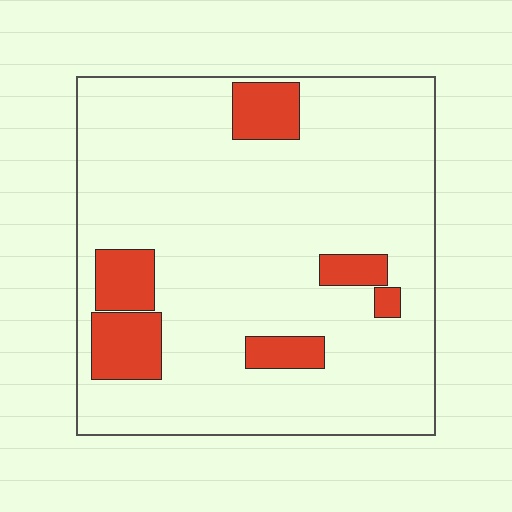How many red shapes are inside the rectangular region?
6.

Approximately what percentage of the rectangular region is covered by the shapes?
Approximately 15%.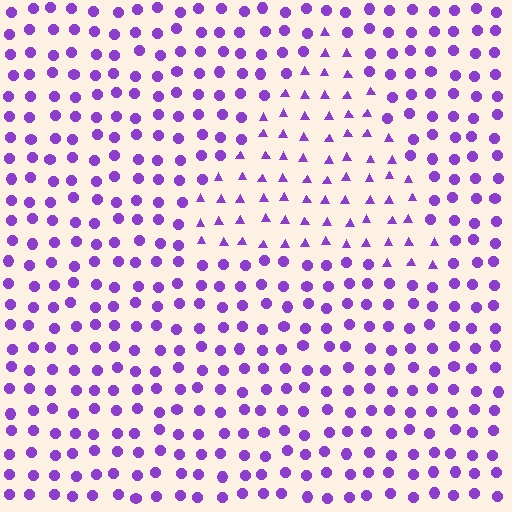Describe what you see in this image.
The image is filled with small purple elements arranged in a uniform grid. A triangle-shaped region contains triangles, while the surrounding area contains circles. The boundary is defined purely by the change in element shape.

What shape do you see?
I see a triangle.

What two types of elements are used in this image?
The image uses triangles inside the triangle region and circles outside it.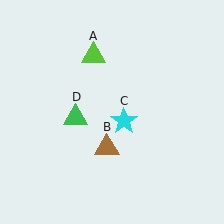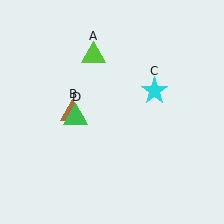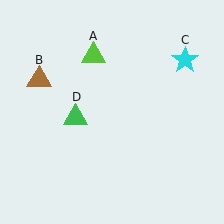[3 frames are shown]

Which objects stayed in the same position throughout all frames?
Lime triangle (object A) and green triangle (object D) remained stationary.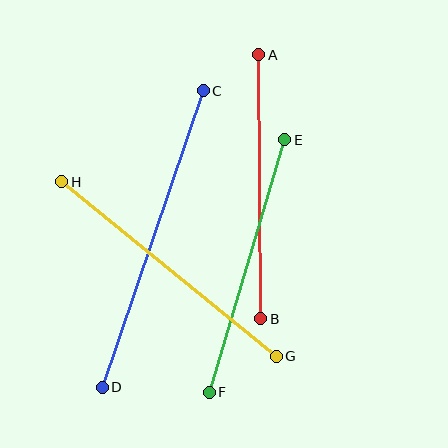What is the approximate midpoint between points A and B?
The midpoint is at approximately (260, 187) pixels.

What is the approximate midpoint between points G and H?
The midpoint is at approximately (169, 269) pixels.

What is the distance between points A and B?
The distance is approximately 264 pixels.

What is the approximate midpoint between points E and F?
The midpoint is at approximately (247, 266) pixels.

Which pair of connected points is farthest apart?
Points C and D are farthest apart.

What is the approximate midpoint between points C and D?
The midpoint is at approximately (153, 239) pixels.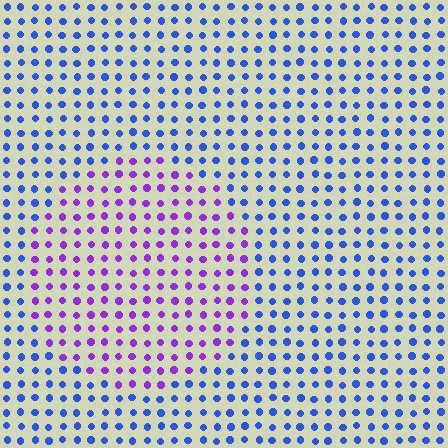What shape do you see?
I see a circle.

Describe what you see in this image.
The image is filled with small blue elements in a uniform arrangement. A circle-shaped region is visible where the elements are tinted to a slightly different hue, forming a subtle color boundary.